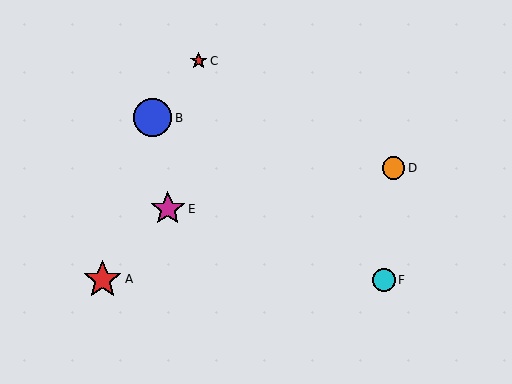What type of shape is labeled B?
Shape B is a blue circle.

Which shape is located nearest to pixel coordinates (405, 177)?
The orange circle (labeled D) at (394, 168) is nearest to that location.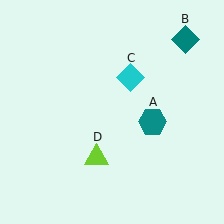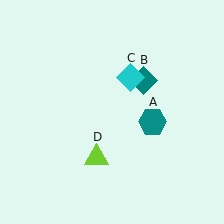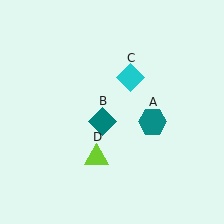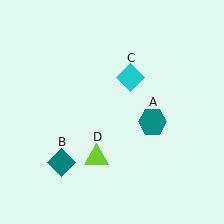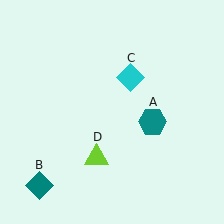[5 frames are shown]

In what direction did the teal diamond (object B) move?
The teal diamond (object B) moved down and to the left.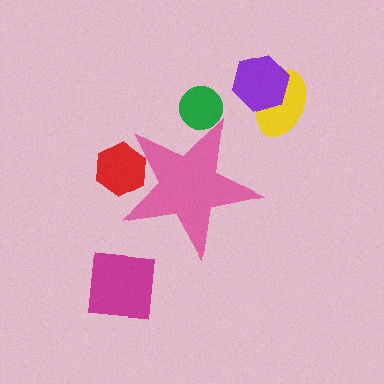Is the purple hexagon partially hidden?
No, the purple hexagon is fully visible.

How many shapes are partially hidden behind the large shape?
2 shapes are partially hidden.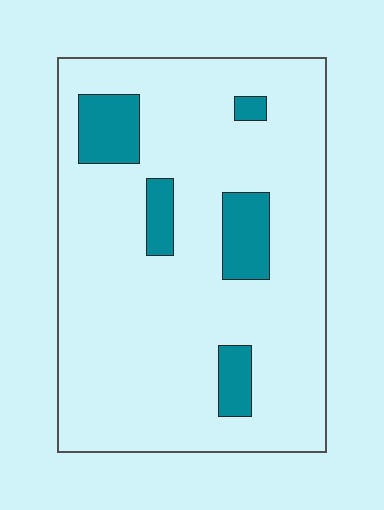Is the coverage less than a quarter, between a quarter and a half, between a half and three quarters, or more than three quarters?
Less than a quarter.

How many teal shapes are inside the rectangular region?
5.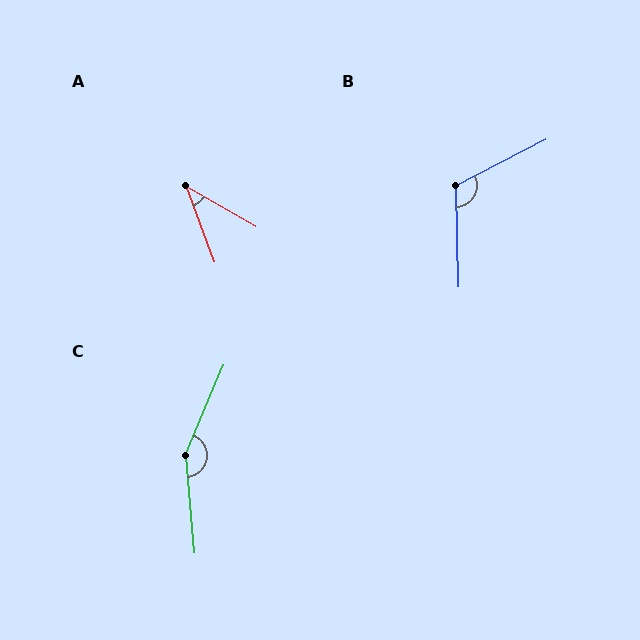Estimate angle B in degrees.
Approximately 116 degrees.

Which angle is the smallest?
A, at approximately 39 degrees.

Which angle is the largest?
C, at approximately 152 degrees.